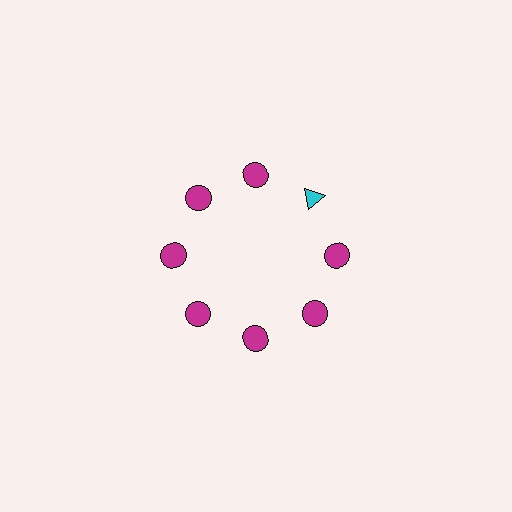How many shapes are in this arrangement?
There are 8 shapes arranged in a ring pattern.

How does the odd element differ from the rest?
It differs in both color (cyan instead of magenta) and shape (triangle instead of circle).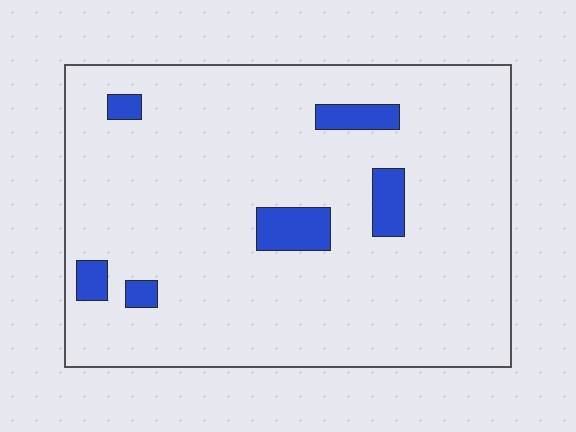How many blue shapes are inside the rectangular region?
6.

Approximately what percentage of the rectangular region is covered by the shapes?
Approximately 10%.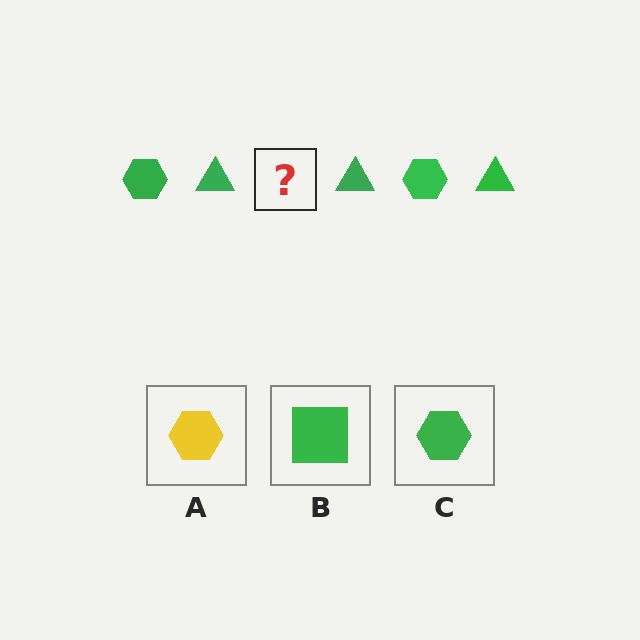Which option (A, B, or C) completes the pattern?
C.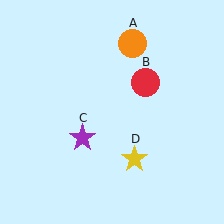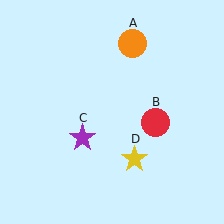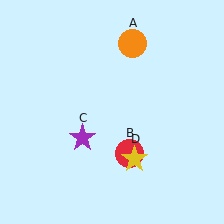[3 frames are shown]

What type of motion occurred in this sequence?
The red circle (object B) rotated clockwise around the center of the scene.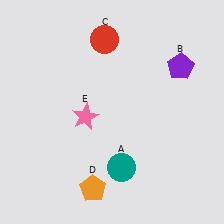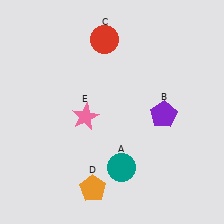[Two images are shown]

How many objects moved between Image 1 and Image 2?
1 object moved between the two images.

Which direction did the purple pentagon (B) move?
The purple pentagon (B) moved down.